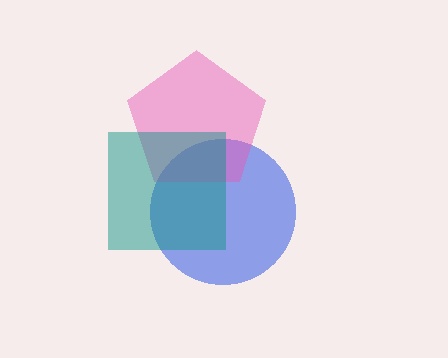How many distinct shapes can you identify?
There are 3 distinct shapes: a blue circle, a pink pentagon, a teal square.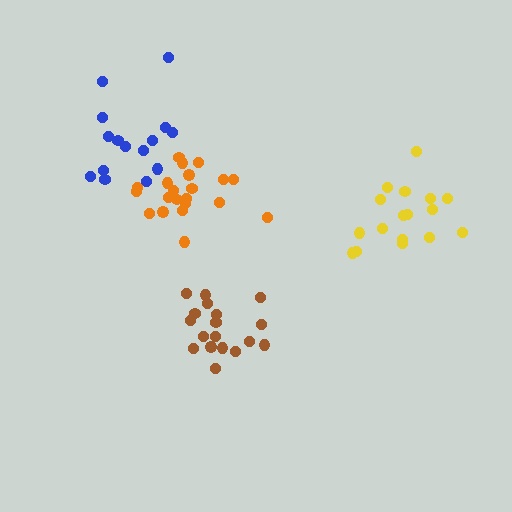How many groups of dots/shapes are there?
There are 4 groups.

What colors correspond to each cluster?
The clusters are colored: yellow, orange, blue, brown.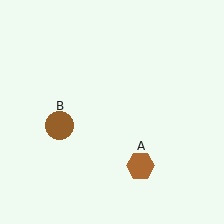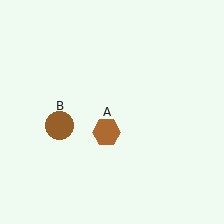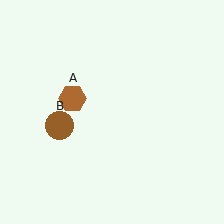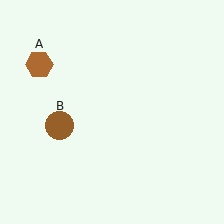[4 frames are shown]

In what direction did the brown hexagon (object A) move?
The brown hexagon (object A) moved up and to the left.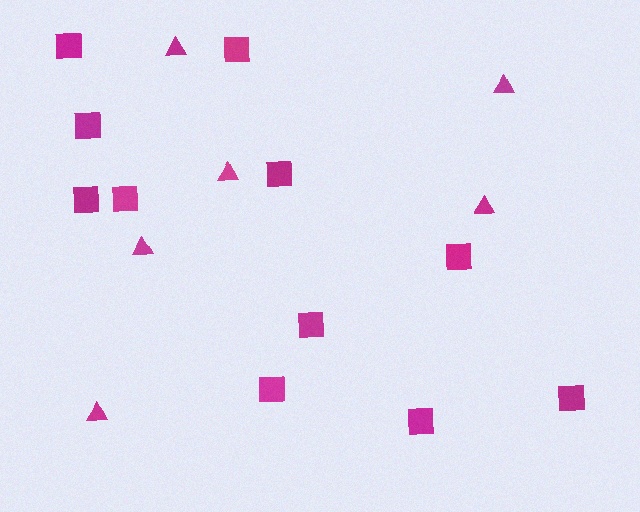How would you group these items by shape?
There are 2 groups: one group of squares (11) and one group of triangles (6).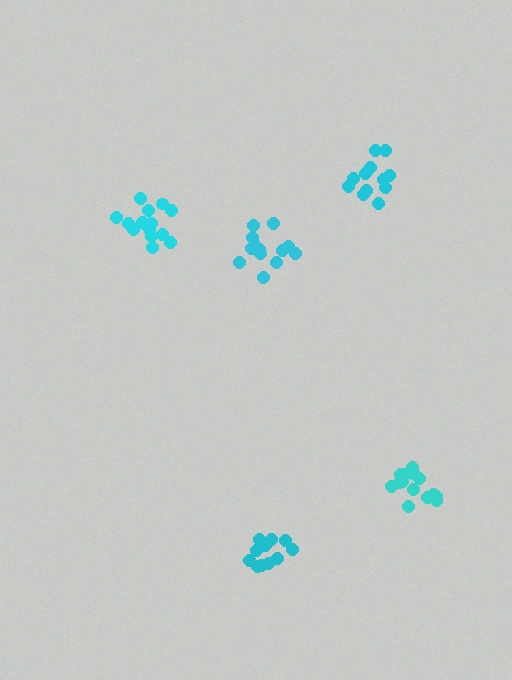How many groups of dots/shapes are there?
There are 5 groups.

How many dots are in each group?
Group 1: 12 dots, Group 2: 13 dots, Group 3: 14 dots, Group 4: 15 dots, Group 5: 11 dots (65 total).